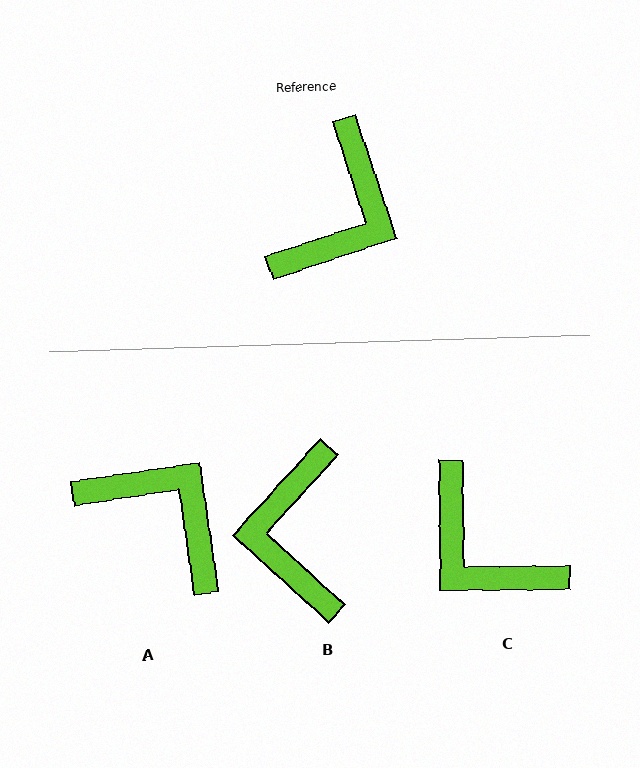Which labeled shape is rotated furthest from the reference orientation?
B, about 151 degrees away.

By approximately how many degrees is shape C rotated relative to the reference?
Approximately 108 degrees clockwise.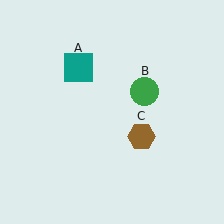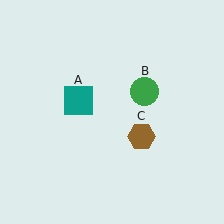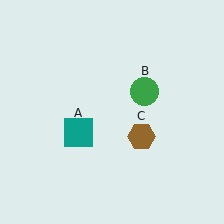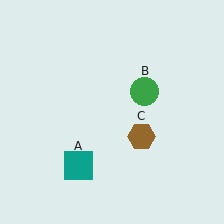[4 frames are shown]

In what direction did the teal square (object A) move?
The teal square (object A) moved down.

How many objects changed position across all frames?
1 object changed position: teal square (object A).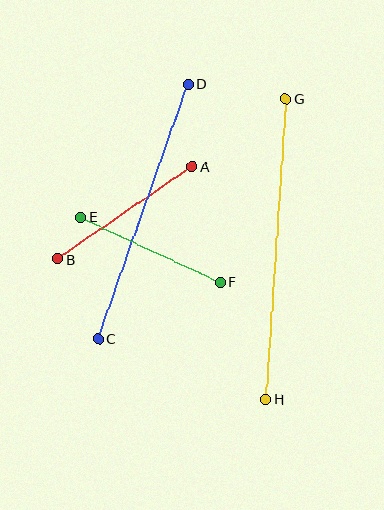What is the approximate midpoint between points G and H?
The midpoint is at approximately (276, 249) pixels.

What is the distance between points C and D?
The distance is approximately 270 pixels.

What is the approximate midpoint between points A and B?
The midpoint is at approximately (125, 213) pixels.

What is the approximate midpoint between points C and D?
The midpoint is at approximately (143, 212) pixels.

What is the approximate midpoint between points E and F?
The midpoint is at approximately (151, 250) pixels.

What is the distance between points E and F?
The distance is approximately 155 pixels.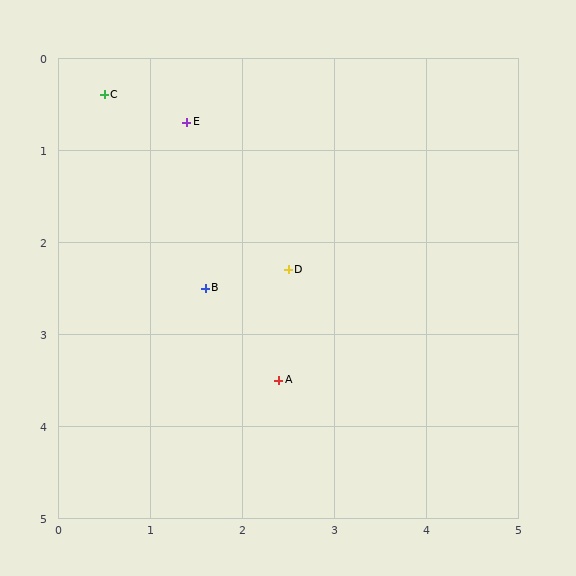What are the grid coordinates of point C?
Point C is at approximately (0.5, 0.4).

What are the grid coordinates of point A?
Point A is at approximately (2.4, 3.5).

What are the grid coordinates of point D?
Point D is at approximately (2.5, 2.3).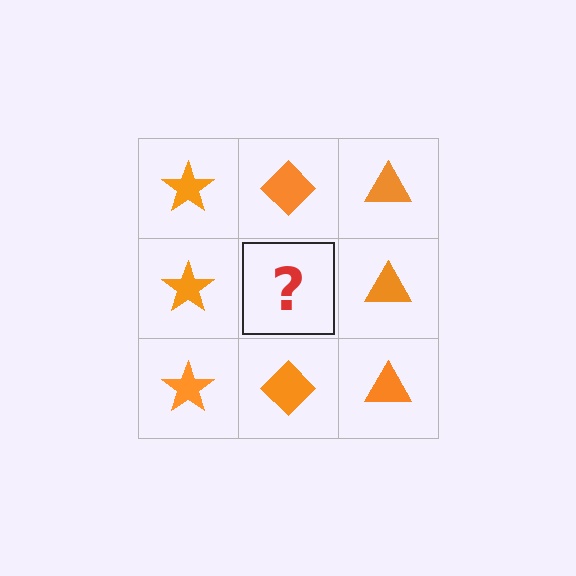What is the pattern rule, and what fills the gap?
The rule is that each column has a consistent shape. The gap should be filled with an orange diamond.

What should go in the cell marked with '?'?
The missing cell should contain an orange diamond.